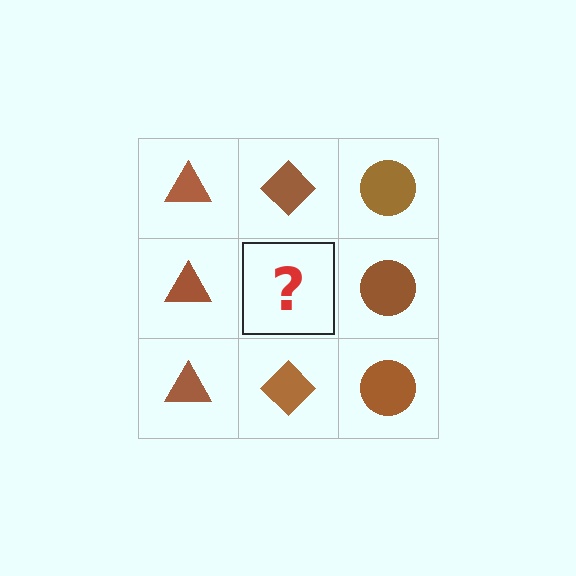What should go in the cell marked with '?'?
The missing cell should contain a brown diamond.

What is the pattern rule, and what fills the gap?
The rule is that each column has a consistent shape. The gap should be filled with a brown diamond.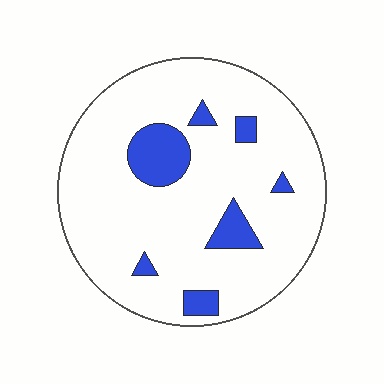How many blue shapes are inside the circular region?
7.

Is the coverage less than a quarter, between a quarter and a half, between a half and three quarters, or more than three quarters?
Less than a quarter.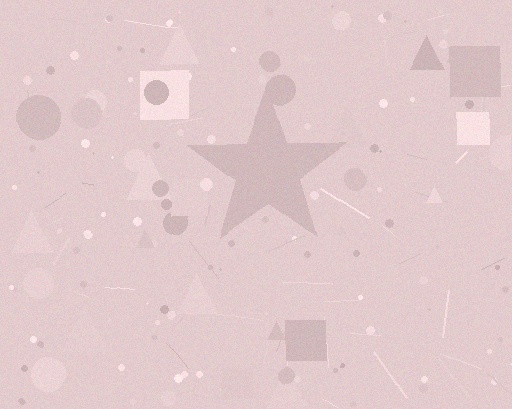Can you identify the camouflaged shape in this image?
The camouflaged shape is a star.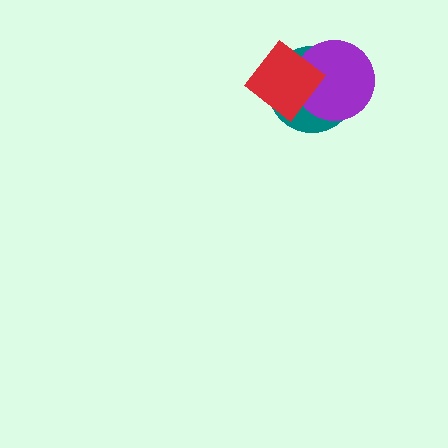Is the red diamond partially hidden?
No, no other shape covers it.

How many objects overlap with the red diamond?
2 objects overlap with the red diamond.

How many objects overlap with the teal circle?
2 objects overlap with the teal circle.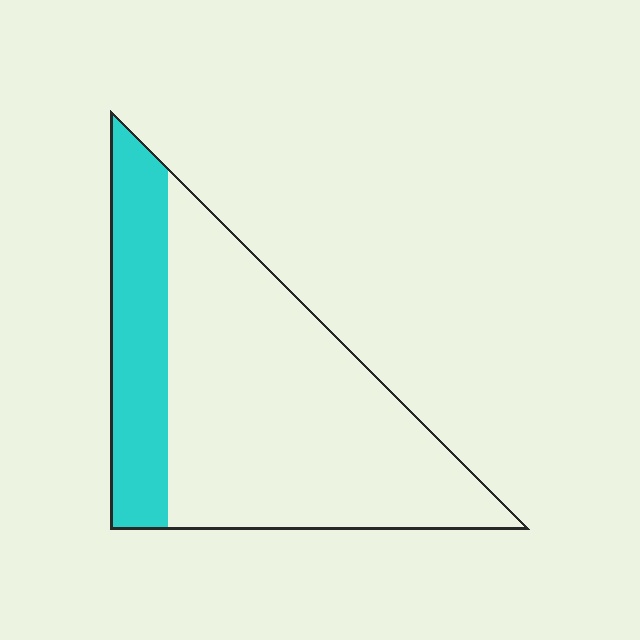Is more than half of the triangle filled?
No.